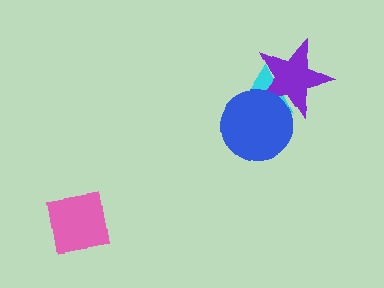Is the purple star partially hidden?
Yes, it is partially covered by another shape.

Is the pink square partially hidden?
No, no other shape covers it.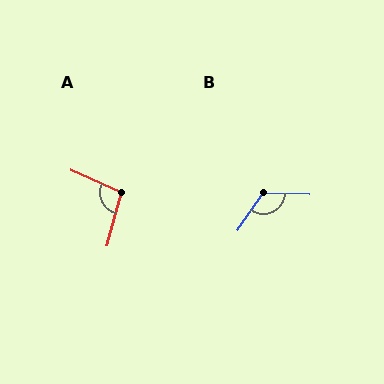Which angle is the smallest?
A, at approximately 99 degrees.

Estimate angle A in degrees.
Approximately 99 degrees.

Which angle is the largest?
B, at approximately 123 degrees.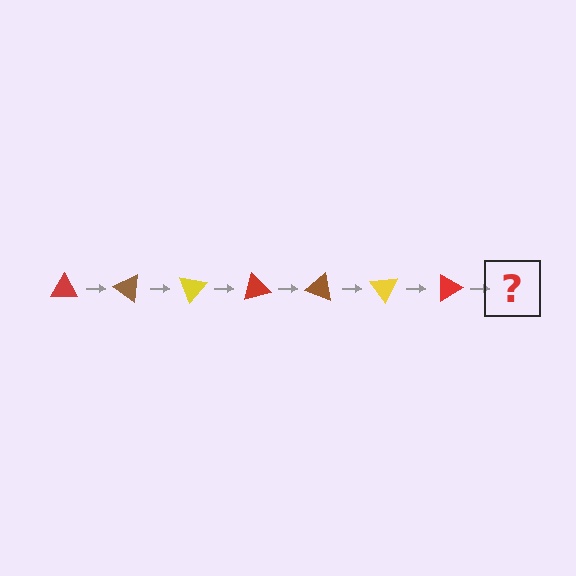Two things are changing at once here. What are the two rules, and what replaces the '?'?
The two rules are that it rotates 35 degrees each step and the color cycles through red, brown, and yellow. The '?' should be a brown triangle, rotated 245 degrees from the start.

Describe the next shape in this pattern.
It should be a brown triangle, rotated 245 degrees from the start.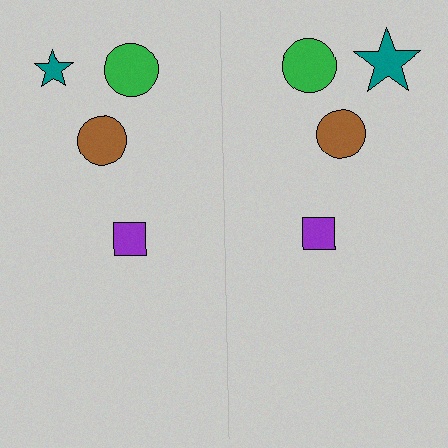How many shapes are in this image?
There are 8 shapes in this image.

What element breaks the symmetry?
The teal star on the right side has a different size than its mirror counterpart.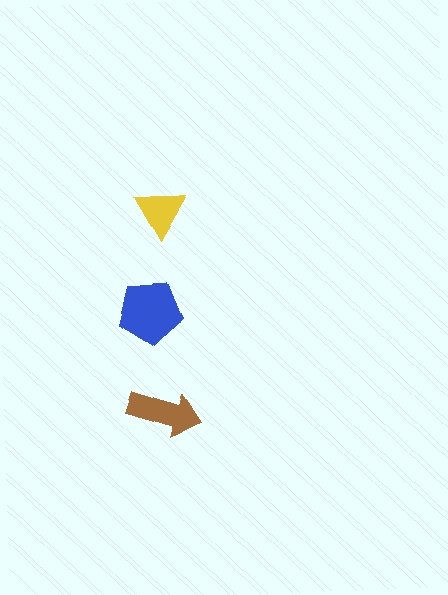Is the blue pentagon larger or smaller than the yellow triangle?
Larger.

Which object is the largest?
The blue pentagon.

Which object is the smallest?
The yellow triangle.